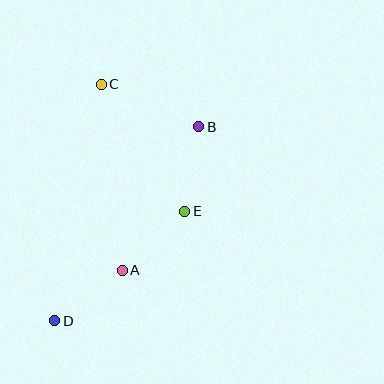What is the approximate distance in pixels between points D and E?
The distance between D and E is approximately 170 pixels.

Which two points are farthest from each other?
Points B and D are farthest from each other.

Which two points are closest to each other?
Points A and D are closest to each other.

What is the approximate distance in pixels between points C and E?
The distance between C and E is approximately 151 pixels.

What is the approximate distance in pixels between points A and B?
The distance between A and B is approximately 163 pixels.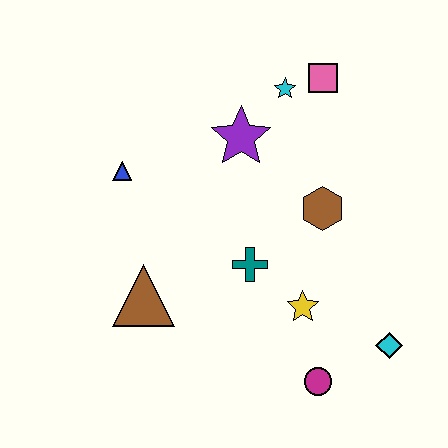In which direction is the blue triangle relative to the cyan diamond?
The blue triangle is to the left of the cyan diamond.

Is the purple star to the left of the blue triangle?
No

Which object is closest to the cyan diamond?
The magenta circle is closest to the cyan diamond.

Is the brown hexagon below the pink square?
Yes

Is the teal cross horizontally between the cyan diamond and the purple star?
Yes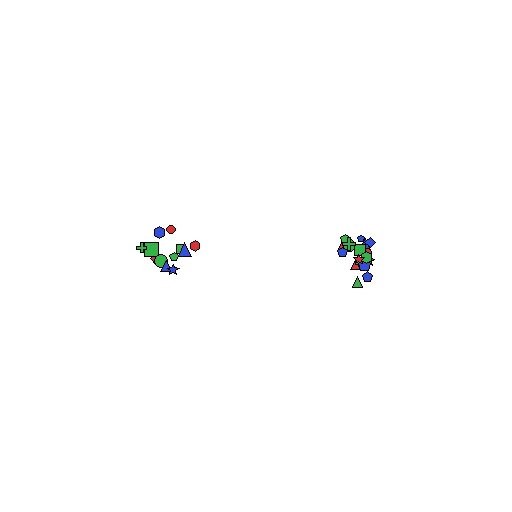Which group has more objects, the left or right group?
The right group.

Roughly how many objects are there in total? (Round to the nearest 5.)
Roughly 30 objects in total.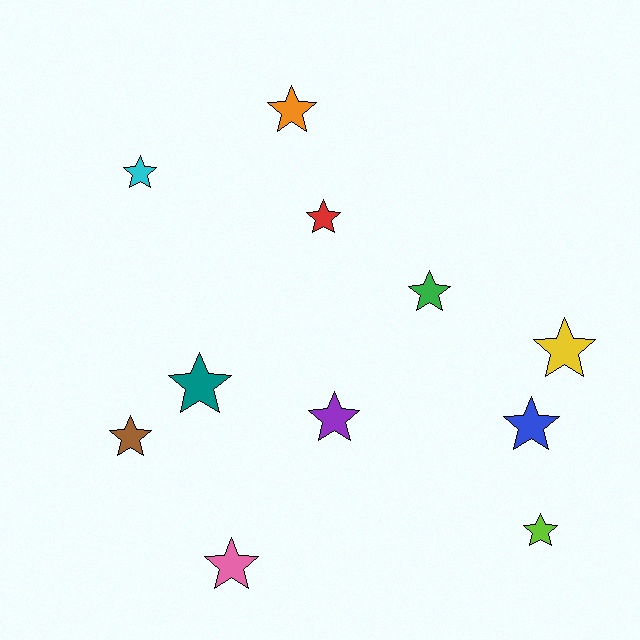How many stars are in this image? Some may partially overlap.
There are 11 stars.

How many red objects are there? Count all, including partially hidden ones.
There is 1 red object.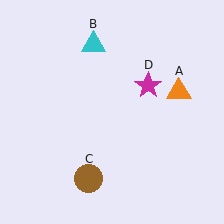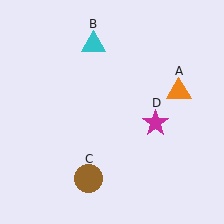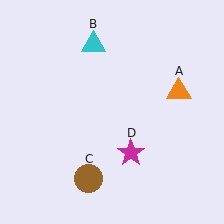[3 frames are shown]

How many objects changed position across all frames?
1 object changed position: magenta star (object D).